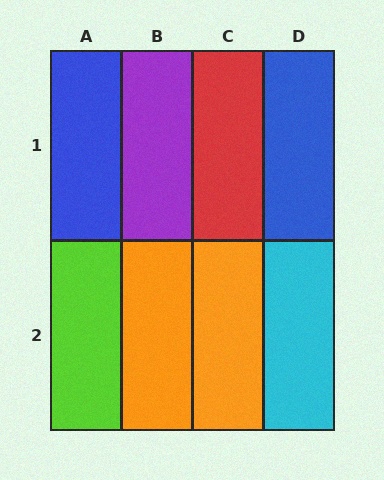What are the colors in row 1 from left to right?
Blue, purple, red, blue.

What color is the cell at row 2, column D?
Cyan.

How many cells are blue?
2 cells are blue.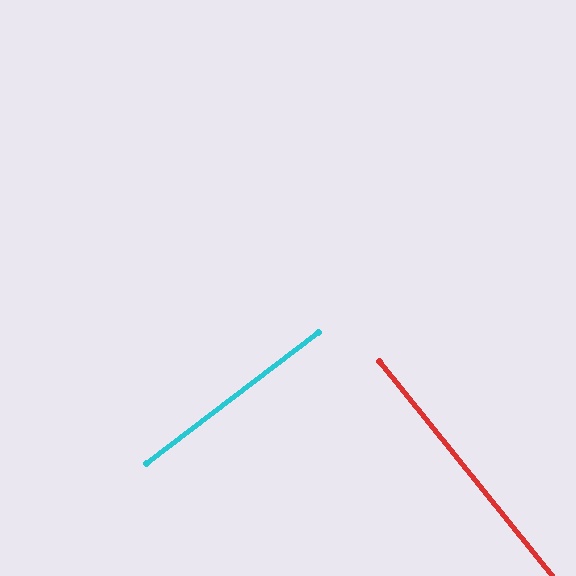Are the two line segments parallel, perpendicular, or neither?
Perpendicular — they meet at approximately 88°.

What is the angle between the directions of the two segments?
Approximately 88 degrees.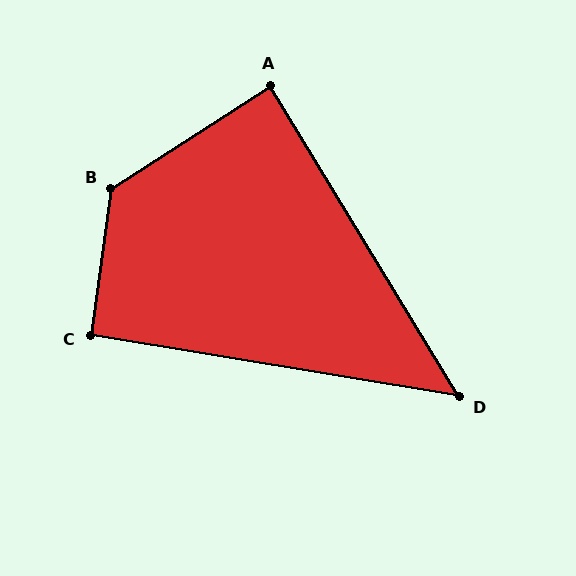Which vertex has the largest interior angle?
B, at approximately 131 degrees.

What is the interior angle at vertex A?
Approximately 88 degrees (approximately right).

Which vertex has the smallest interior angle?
D, at approximately 49 degrees.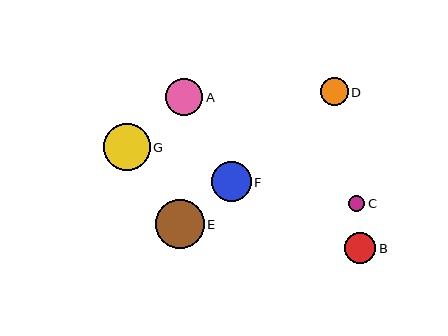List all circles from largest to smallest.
From largest to smallest: E, G, F, A, B, D, C.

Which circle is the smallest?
Circle C is the smallest with a size of approximately 16 pixels.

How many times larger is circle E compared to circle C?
Circle E is approximately 3.0 times the size of circle C.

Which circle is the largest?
Circle E is the largest with a size of approximately 49 pixels.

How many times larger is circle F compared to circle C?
Circle F is approximately 2.5 times the size of circle C.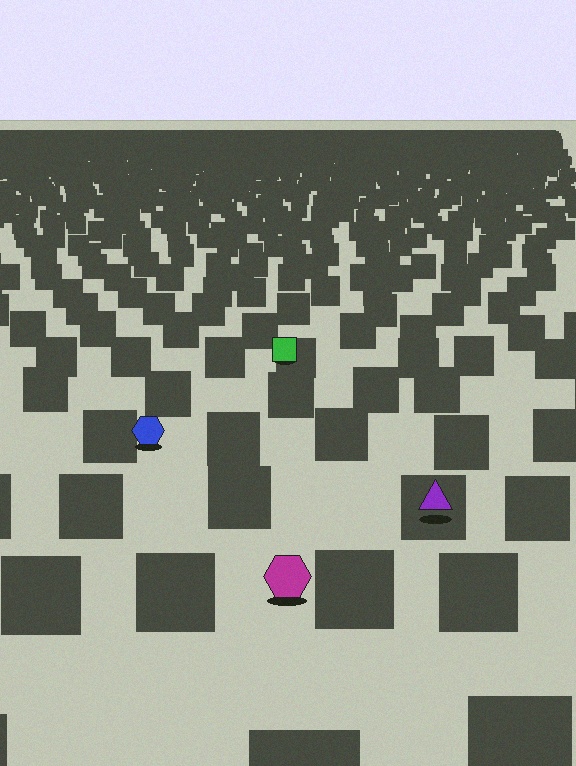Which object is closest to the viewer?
The magenta hexagon is closest. The texture marks near it are larger and more spread out.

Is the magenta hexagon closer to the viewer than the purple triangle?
Yes. The magenta hexagon is closer — you can tell from the texture gradient: the ground texture is coarser near it.